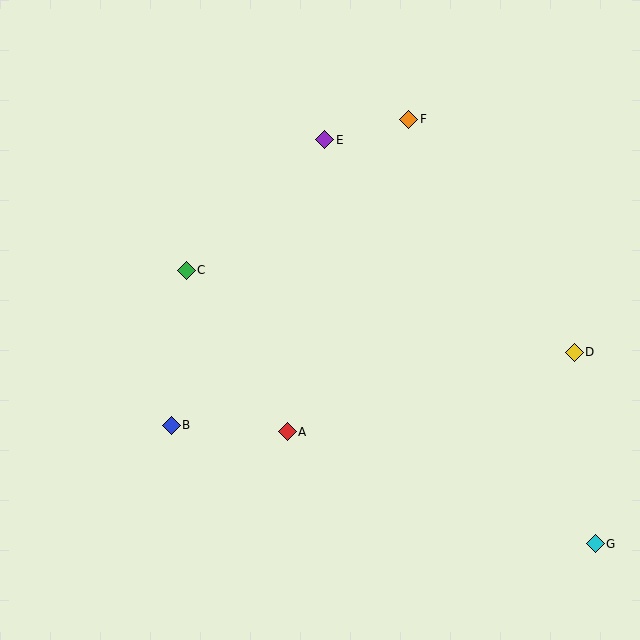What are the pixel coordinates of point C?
Point C is at (186, 270).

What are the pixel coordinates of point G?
Point G is at (595, 544).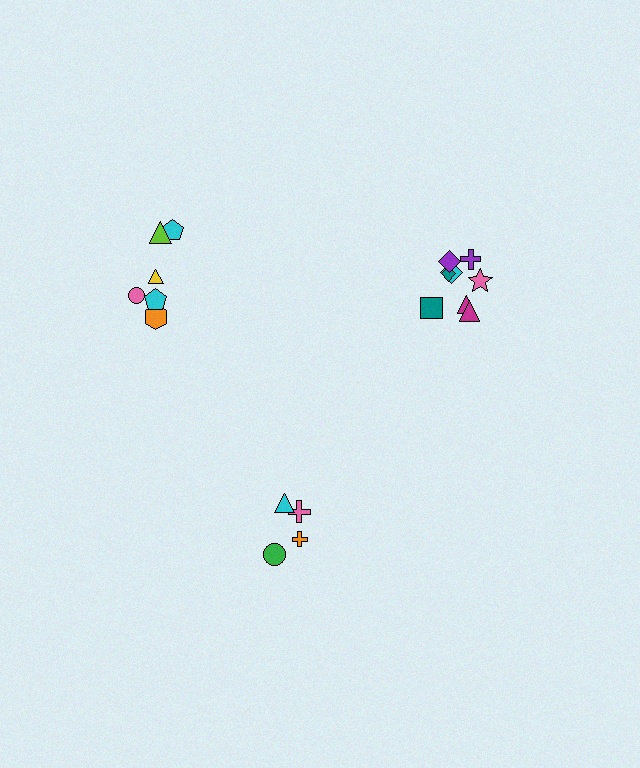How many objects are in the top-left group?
There are 6 objects.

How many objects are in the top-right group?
There are 8 objects.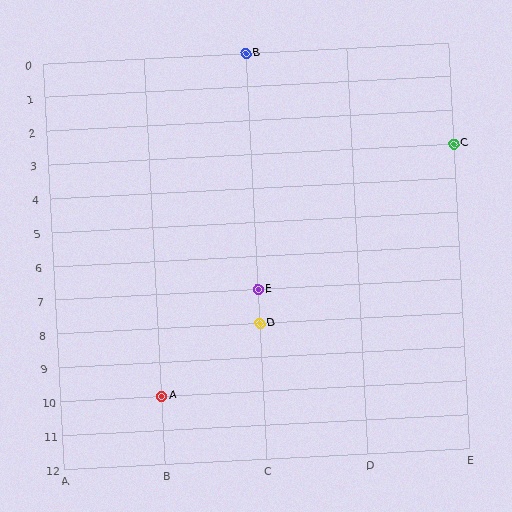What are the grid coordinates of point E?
Point E is at grid coordinates (C, 7).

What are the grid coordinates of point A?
Point A is at grid coordinates (B, 10).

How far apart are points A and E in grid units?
Points A and E are 1 column and 3 rows apart (about 3.2 grid units diagonally).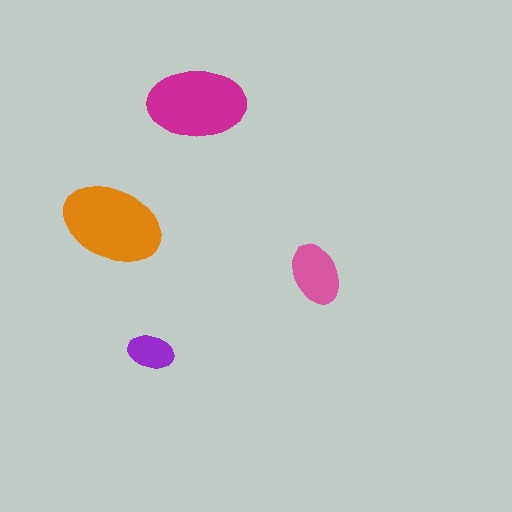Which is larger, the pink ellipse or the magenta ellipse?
The magenta one.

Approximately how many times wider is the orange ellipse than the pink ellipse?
About 1.5 times wider.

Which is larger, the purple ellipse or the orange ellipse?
The orange one.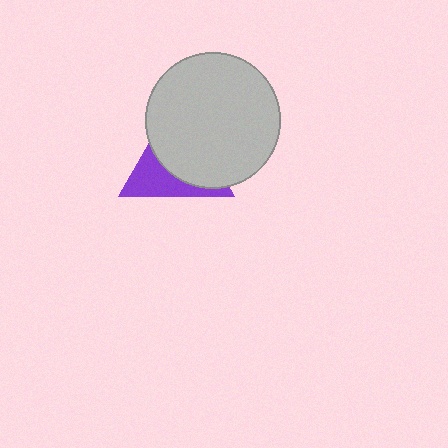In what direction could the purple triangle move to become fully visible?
The purple triangle could move toward the lower-left. That would shift it out from behind the light gray circle entirely.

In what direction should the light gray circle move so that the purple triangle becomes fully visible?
The light gray circle should move toward the upper-right. That is the shortest direction to clear the overlap and leave the purple triangle fully visible.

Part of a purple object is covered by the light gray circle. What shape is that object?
It is a triangle.